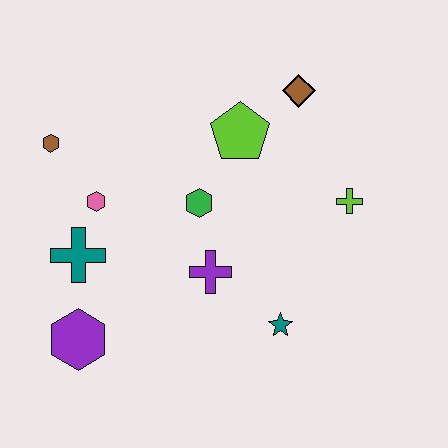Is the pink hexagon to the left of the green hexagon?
Yes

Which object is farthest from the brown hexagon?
The lime cross is farthest from the brown hexagon.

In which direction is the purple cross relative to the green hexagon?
The purple cross is below the green hexagon.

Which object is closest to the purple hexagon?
The teal cross is closest to the purple hexagon.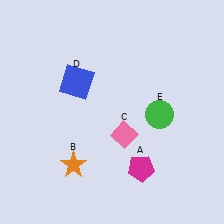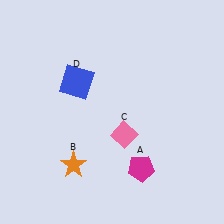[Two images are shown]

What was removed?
The green circle (E) was removed in Image 2.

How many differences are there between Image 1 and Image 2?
There is 1 difference between the two images.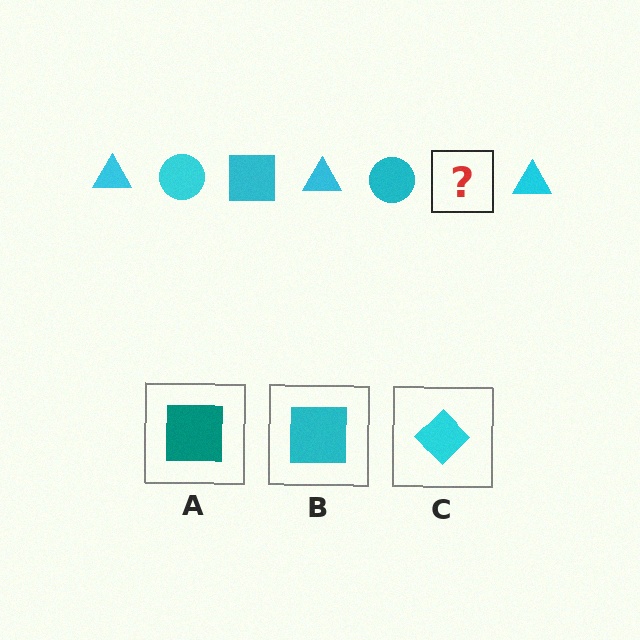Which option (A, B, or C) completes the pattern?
B.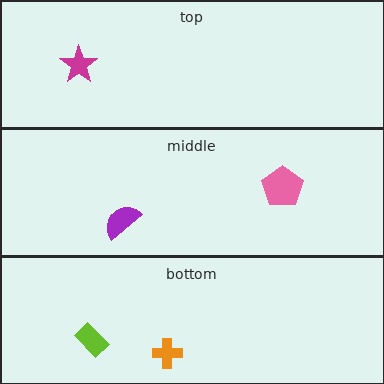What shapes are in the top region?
The magenta star.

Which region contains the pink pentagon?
The middle region.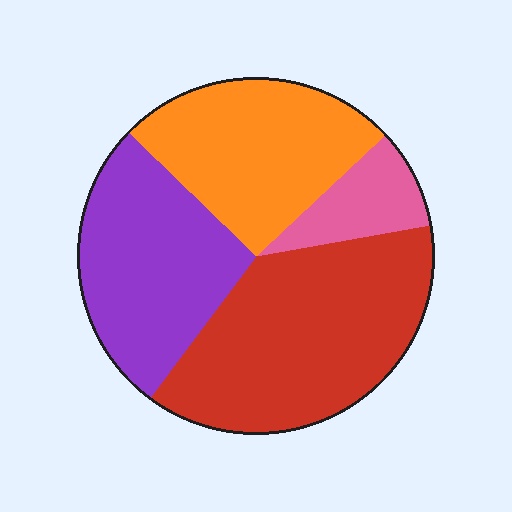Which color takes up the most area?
Red, at roughly 40%.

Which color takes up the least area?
Pink, at roughly 10%.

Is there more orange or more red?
Red.